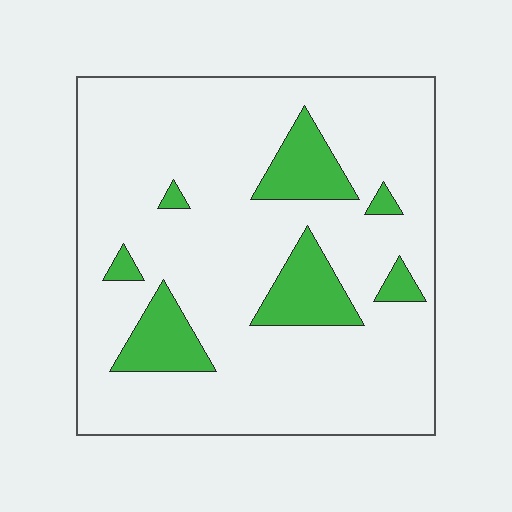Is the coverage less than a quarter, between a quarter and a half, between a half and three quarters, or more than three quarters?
Less than a quarter.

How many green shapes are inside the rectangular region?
7.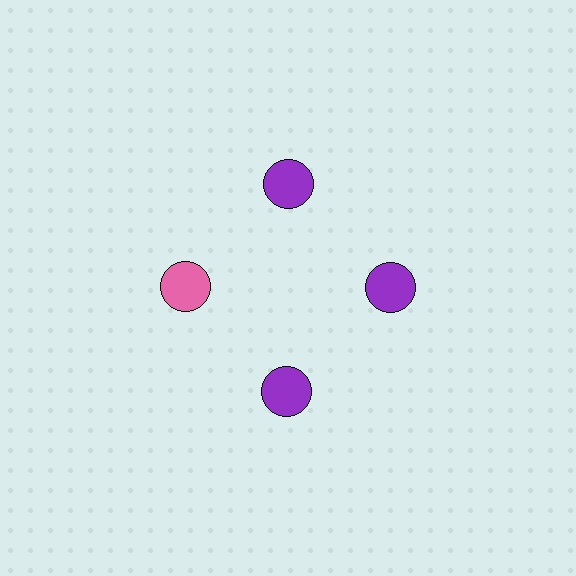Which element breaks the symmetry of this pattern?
The pink circle at roughly the 9 o'clock position breaks the symmetry. All other shapes are purple circles.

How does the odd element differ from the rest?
It has a different color: pink instead of purple.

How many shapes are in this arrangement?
There are 4 shapes arranged in a ring pattern.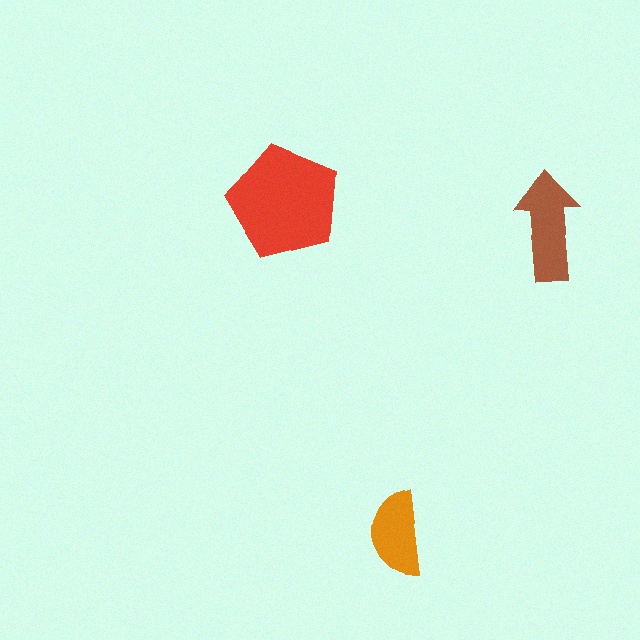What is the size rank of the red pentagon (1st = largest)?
1st.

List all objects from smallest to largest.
The orange semicircle, the brown arrow, the red pentagon.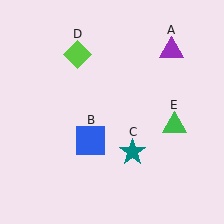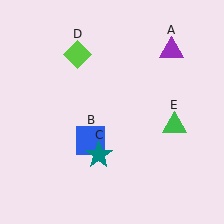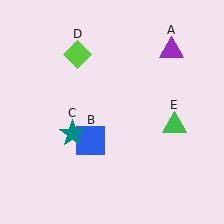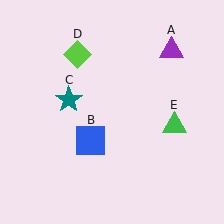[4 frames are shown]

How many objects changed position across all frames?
1 object changed position: teal star (object C).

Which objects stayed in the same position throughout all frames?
Purple triangle (object A) and blue square (object B) and lime diamond (object D) and green triangle (object E) remained stationary.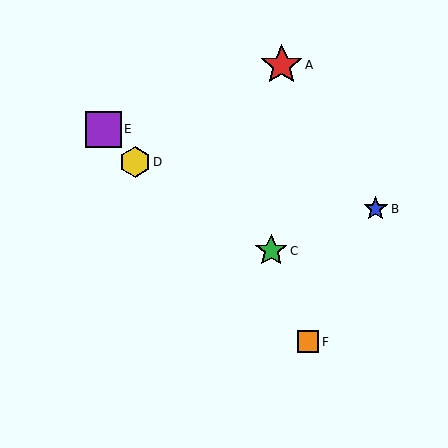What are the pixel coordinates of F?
Object F is at (308, 342).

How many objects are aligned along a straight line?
3 objects (D, E, F) are aligned along a straight line.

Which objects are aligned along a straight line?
Objects D, E, F are aligned along a straight line.